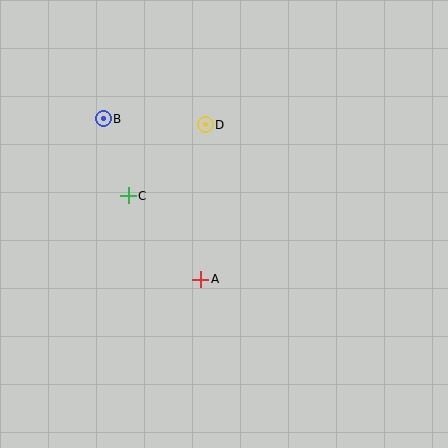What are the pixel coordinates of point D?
Point D is at (205, 125).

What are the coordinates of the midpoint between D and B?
The midpoint between D and B is at (154, 122).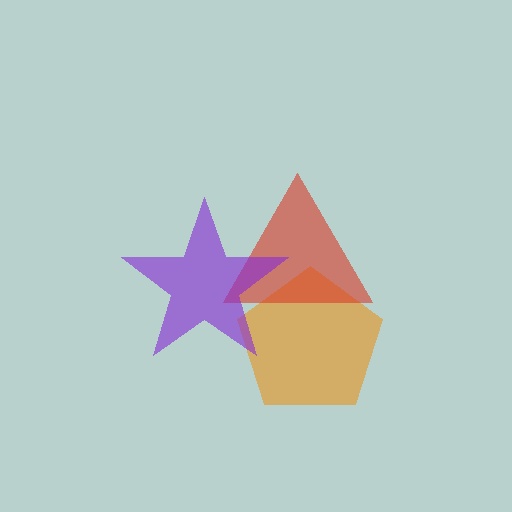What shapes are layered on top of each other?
The layered shapes are: an orange pentagon, a red triangle, a purple star.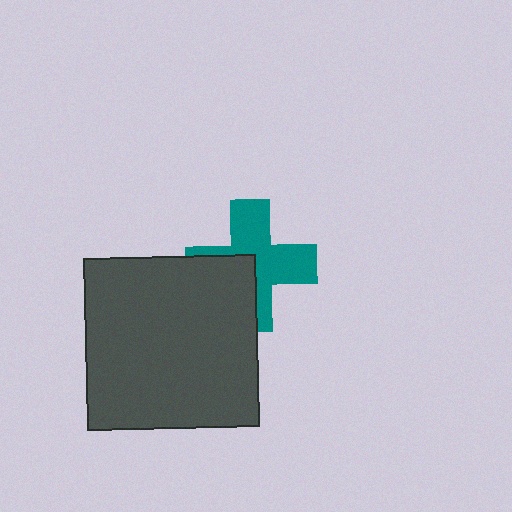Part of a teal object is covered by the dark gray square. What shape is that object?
It is a cross.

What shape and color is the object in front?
The object in front is a dark gray square.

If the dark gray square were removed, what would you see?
You would see the complete teal cross.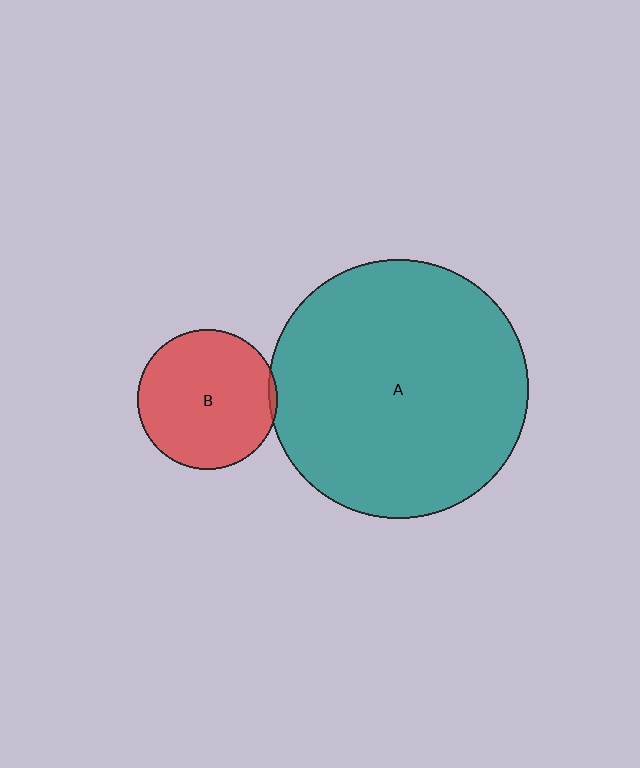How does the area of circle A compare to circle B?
Approximately 3.4 times.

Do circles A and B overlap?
Yes.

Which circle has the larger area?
Circle A (teal).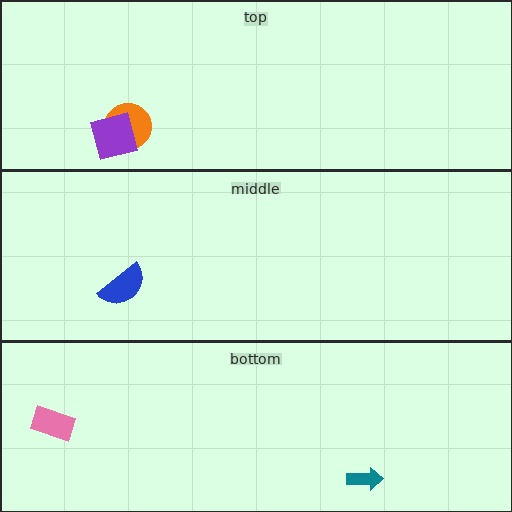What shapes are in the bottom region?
The teal arrow, the pink rectangle.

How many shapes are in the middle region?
1.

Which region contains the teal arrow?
The bottom region.